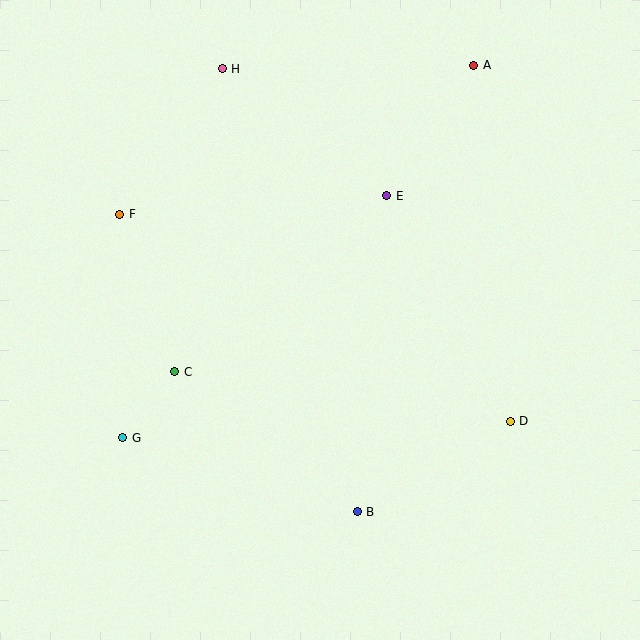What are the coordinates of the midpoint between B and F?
The midpoint between B and F is at (238, 363).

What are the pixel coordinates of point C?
Point C is at (175, 372).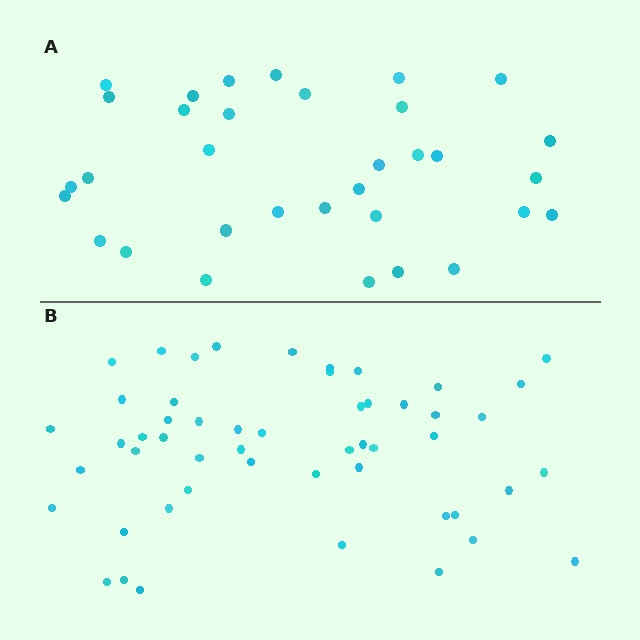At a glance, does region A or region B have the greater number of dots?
Region B (the bottom region) has more dots.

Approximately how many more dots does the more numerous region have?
Region B has approximately 20 more dots than region A.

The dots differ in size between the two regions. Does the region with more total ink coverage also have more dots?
No. Region A has more total ink coverage because its dots are larger, but region B actually contains more individual dots. Total area can be misleading — the number of items is what matters here.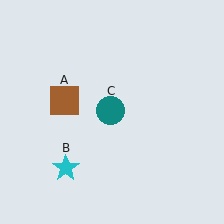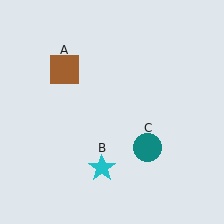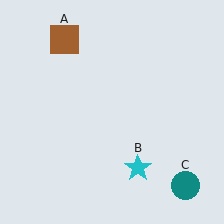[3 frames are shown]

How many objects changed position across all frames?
3 objects changed position: brown square (object A), cyan star (object B), teal circle (object C).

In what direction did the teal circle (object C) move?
The teal circle (object C) moved down and to the right.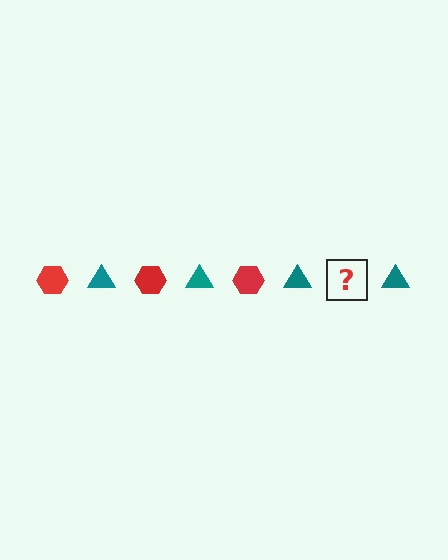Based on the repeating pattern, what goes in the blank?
The blank should be a red hexagon.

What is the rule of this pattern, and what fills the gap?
The rule is that the pattern alternates between red hexagon and teal triangle. The gap should be filled with a red hexagon.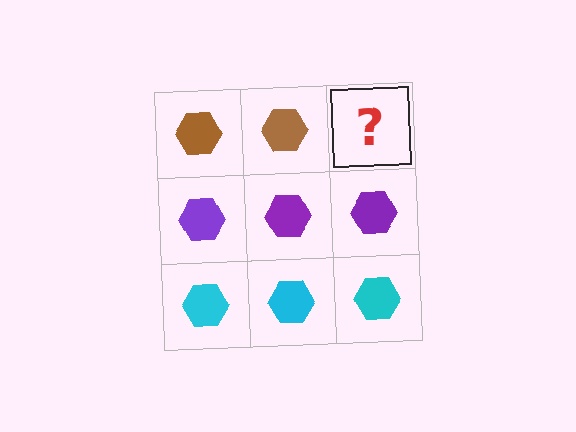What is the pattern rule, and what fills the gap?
The rule is that each row has a consistent color. The gap should be filled with a brown hexagon.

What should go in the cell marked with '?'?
The missing cell should contain a brown hexagon.